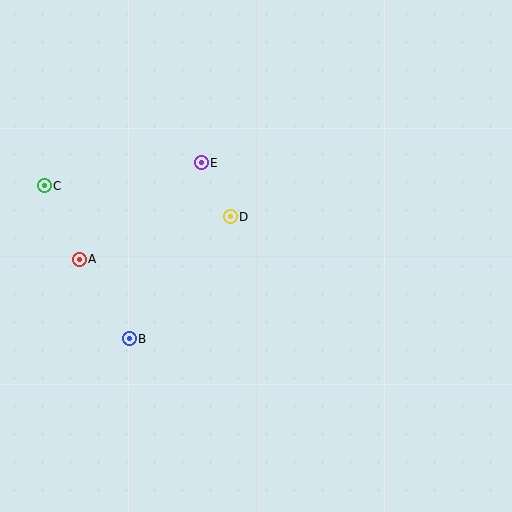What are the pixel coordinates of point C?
Point C is at (44, 186).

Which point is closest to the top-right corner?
Point E is closest to the top-right corner.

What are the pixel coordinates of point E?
Point E is at (201, 163).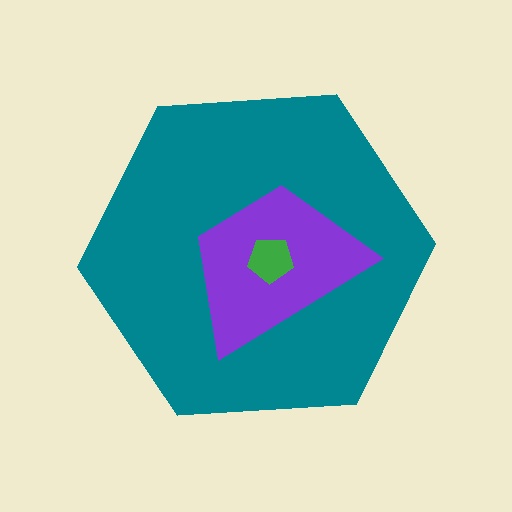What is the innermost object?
The green pentagon.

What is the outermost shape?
The teal hexagon.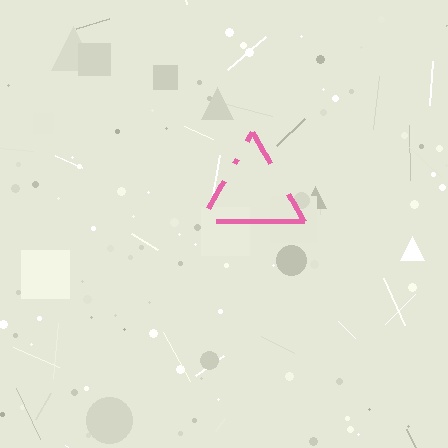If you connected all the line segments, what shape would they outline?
They would outline a triangle.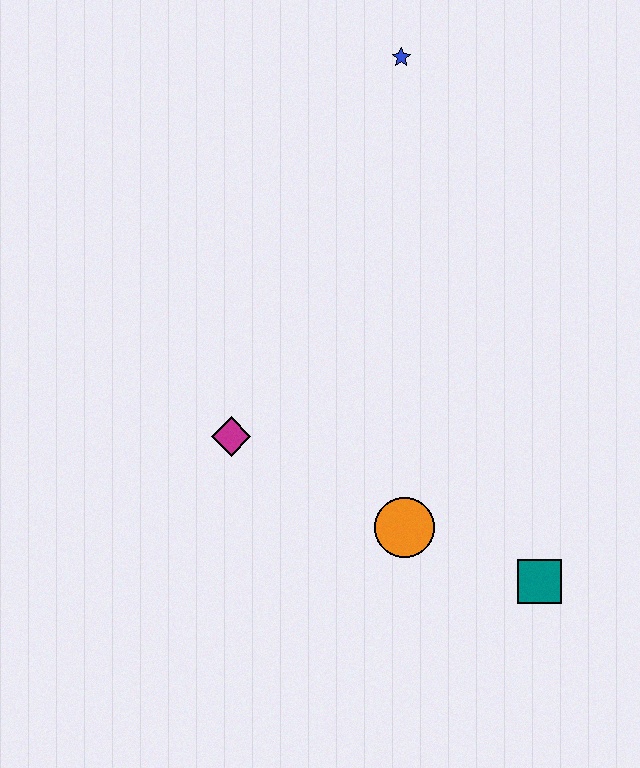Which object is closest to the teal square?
The orange circle is closest to the teal square.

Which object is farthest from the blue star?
The teal square is farthest from the blue star.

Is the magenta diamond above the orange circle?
Yes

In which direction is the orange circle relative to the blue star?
The orange circle is below the blue star.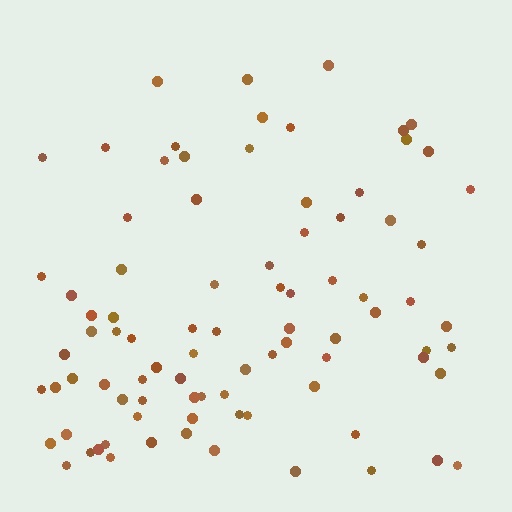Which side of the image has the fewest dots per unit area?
The top.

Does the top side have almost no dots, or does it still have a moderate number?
Still a moderate number, just noticeably fewer than the bottom.